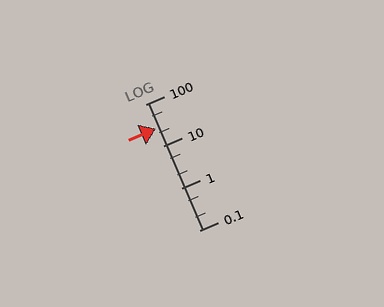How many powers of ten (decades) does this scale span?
The scale spans 3 decades, from 0.1 to 100.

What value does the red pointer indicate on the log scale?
The pointer indicates approximately 26.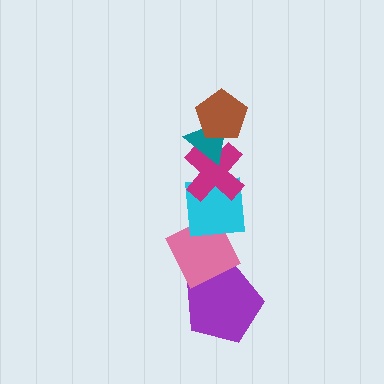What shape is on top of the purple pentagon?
The pink diamond is on top of the purple pentagon.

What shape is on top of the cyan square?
The magenta cross is on top of the cyan square.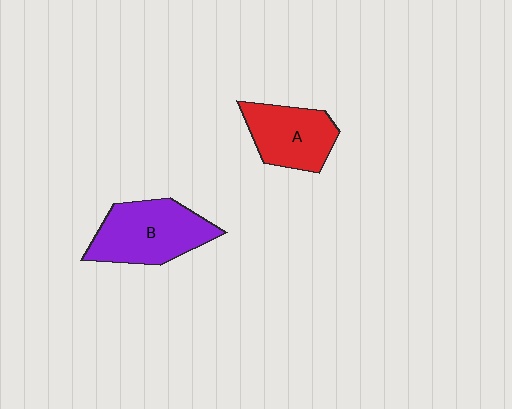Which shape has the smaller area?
Shape A (red).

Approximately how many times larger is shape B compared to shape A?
Approximately 1.3 times.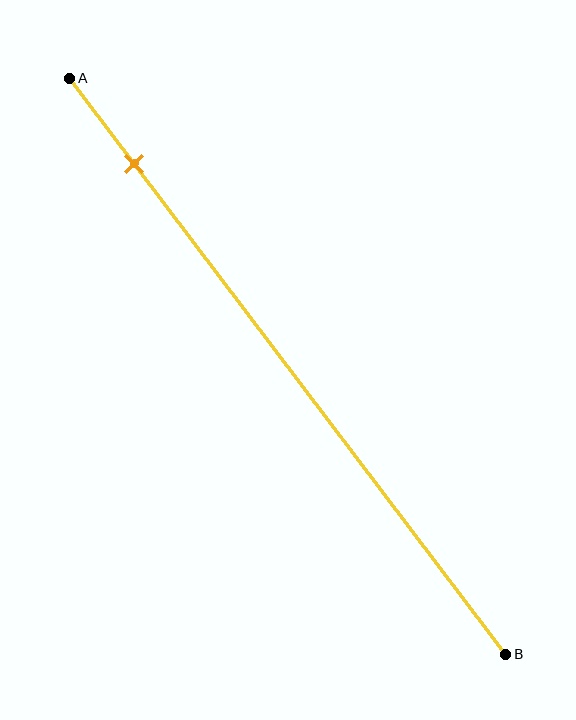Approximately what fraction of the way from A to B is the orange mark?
The orange mark is approximately 15% of the way from A to B.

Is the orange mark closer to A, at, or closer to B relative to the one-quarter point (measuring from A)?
The orange mark is closer to point A than the one-quarter point of segment AB.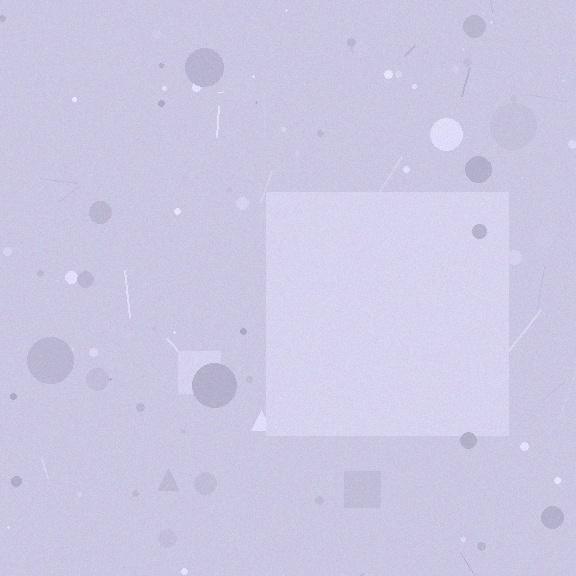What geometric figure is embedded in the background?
A square is embedded in the background.